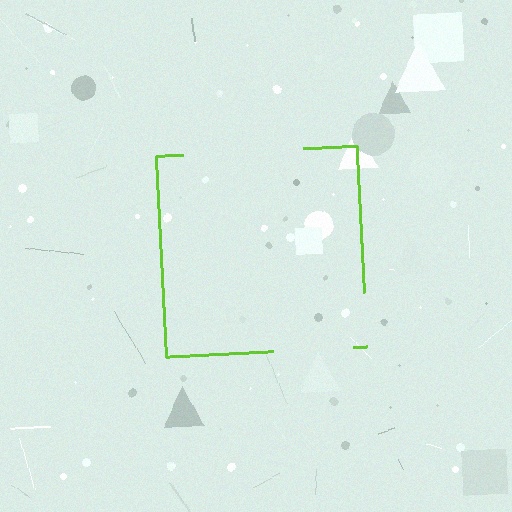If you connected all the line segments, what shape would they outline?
They would outline a square.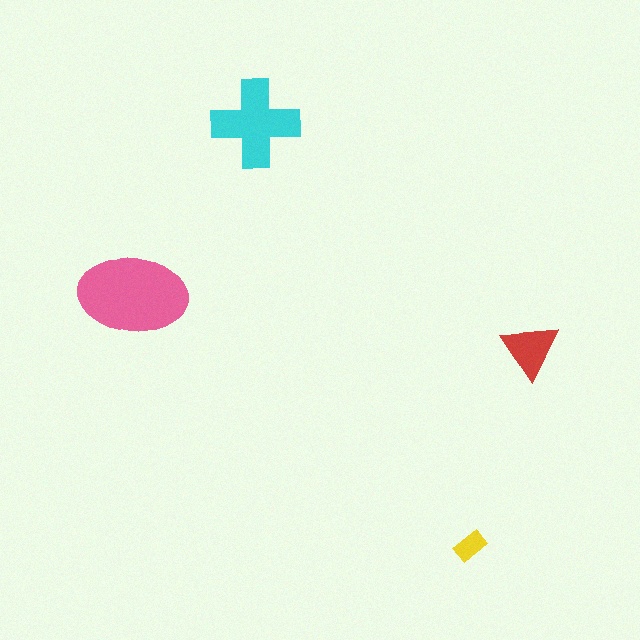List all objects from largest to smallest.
The pink ellipse, the cyan cross, the red triangle, the yellow rectangle.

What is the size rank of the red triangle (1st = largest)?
3rd.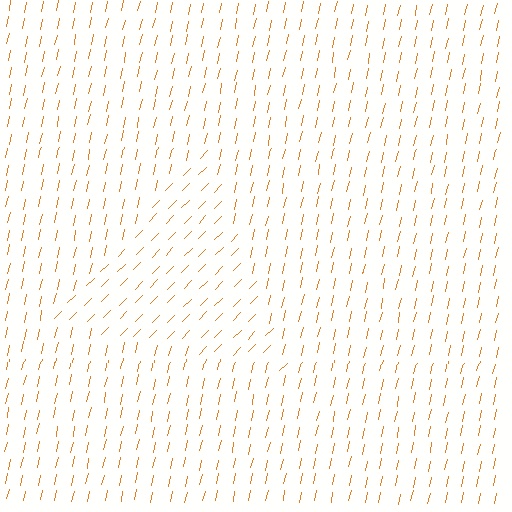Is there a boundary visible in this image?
Yes, there is a texture boundary formed by a change in line orientation.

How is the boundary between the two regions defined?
The boundary is defined purely by a change in line orientation (approximately 32 degrees difference). All lines are the same color and thickness.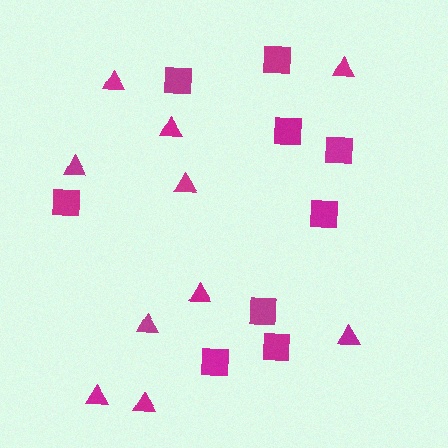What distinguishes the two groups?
There are 2 groups: one group of triangles (10) and one group of squares (9).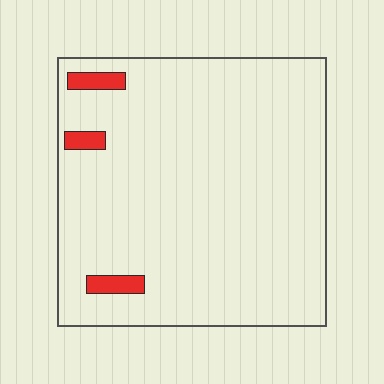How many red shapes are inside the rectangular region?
3.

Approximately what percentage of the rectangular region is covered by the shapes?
Approximately 5%.